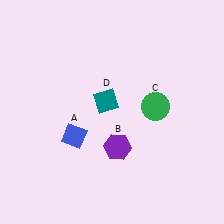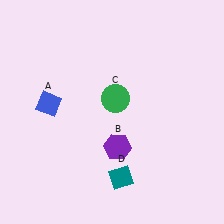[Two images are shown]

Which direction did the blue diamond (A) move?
The blue diamond (A) moved up.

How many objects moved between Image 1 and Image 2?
3 objects moved between the two images.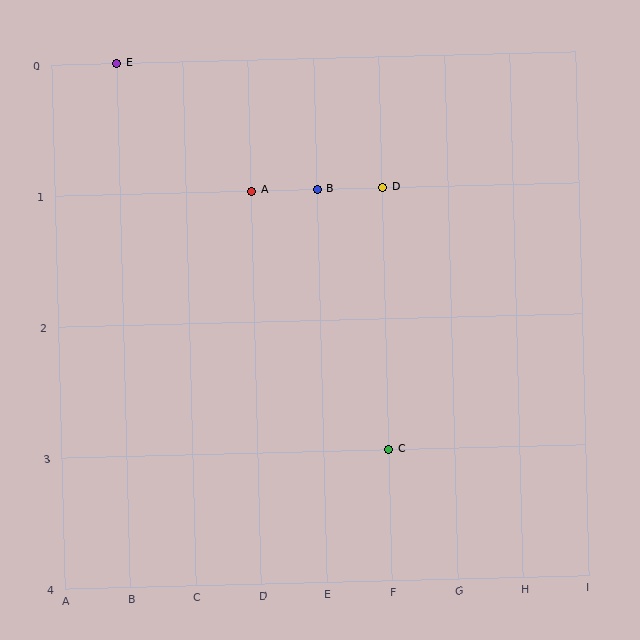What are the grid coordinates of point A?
Point A is at grid coordinates (D, 1).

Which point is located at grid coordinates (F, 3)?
Point C is at (F, 3).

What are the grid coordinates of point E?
Point E is at grid coordinates (B, 0).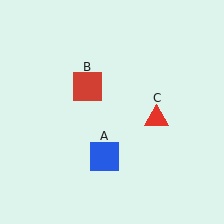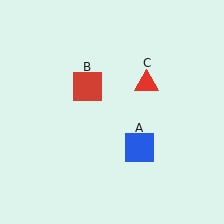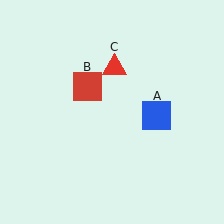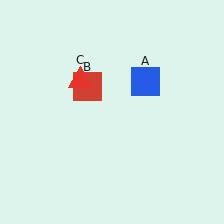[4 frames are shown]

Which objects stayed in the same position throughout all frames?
Red square (object B) remained stationary.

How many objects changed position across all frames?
2 objects changed position: blue square (object A), red triangle (object C).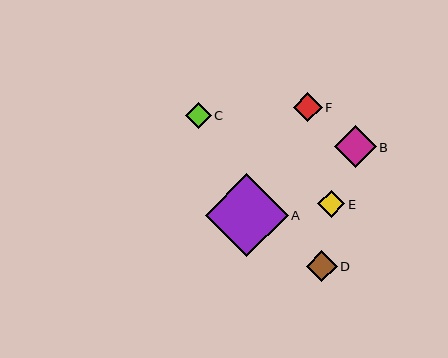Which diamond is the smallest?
Diamond C is the smallest with a size of approximately 26 pixels.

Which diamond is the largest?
Diamond A is the largest with a size of approximately 83 pixels.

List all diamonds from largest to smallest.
From largest to smallest: A, B, D, F, E, C.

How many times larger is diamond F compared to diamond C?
Diamond F is approximately 1.1 times the size of diamond C.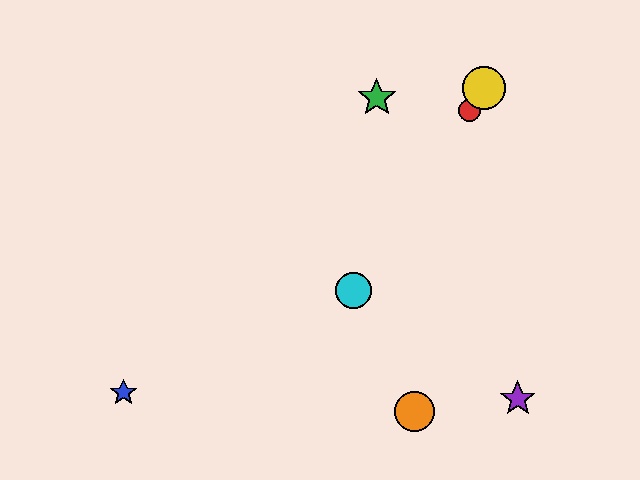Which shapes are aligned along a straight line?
The red circle, the yellow circle, the cyan circle are aligned along a straight line.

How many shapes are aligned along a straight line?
3 shapes (the red circle, the yellow circle, the cyan circle) are aligned along a straight line.